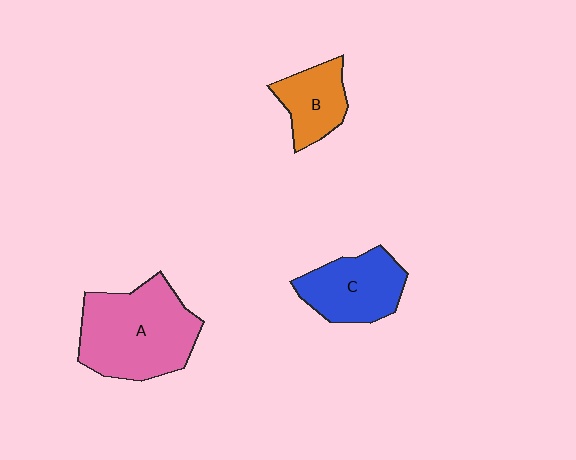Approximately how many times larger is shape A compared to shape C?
Approximately 1.6 times.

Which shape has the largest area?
Shape A (pink).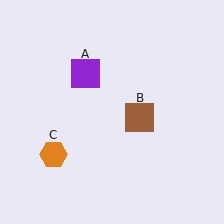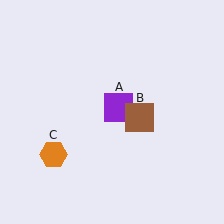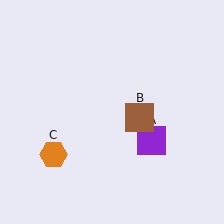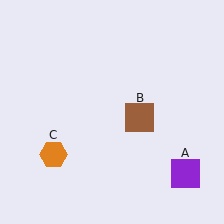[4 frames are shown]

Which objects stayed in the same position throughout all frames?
Brown square (object B) and orange hexagon (object C) remained stationary.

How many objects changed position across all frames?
1 object changed position: purple square (object A).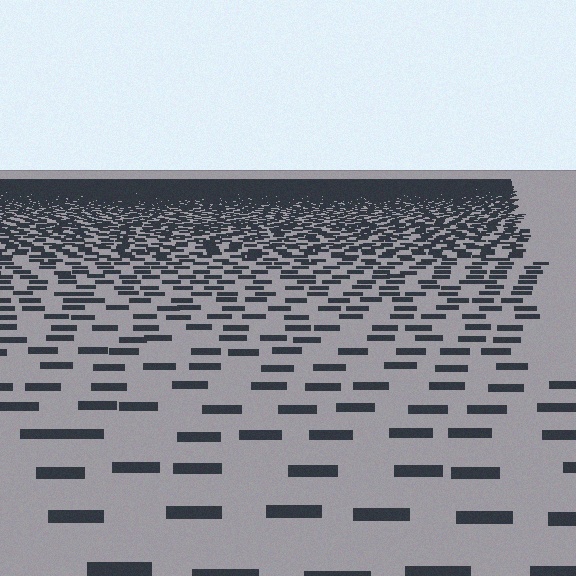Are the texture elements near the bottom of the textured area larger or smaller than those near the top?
Larger. Near the bottom, elements are closer to the viewer and appear at a bigger on-screen size.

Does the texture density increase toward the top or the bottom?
Density increases toward the top.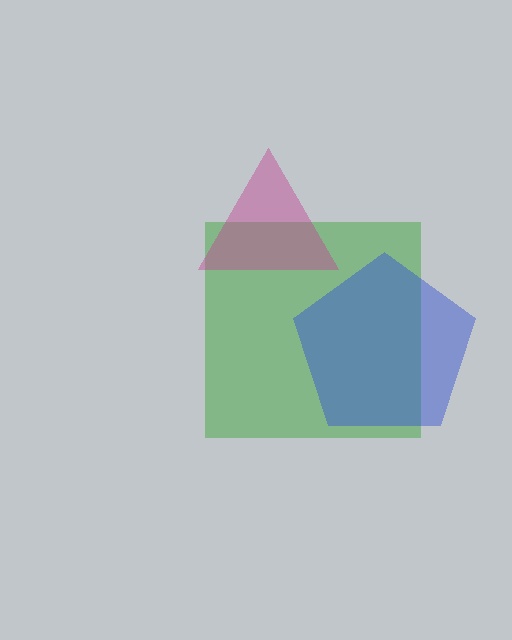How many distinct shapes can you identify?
There are 3 distinct shapes: a green square, a magenta triangle, a blue pentagon.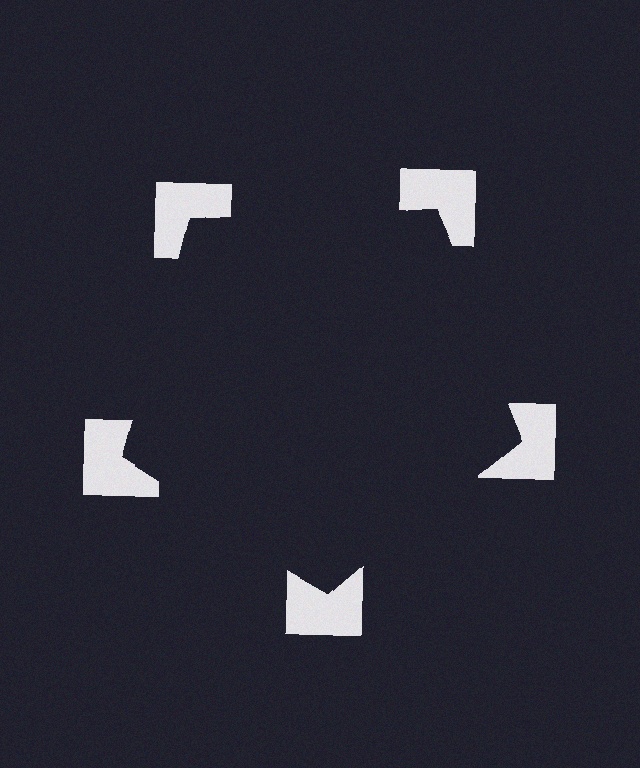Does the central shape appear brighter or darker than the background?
It typically appears slightly darker than the background, even though no actual brightness change is drawn.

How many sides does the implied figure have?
5 sides.